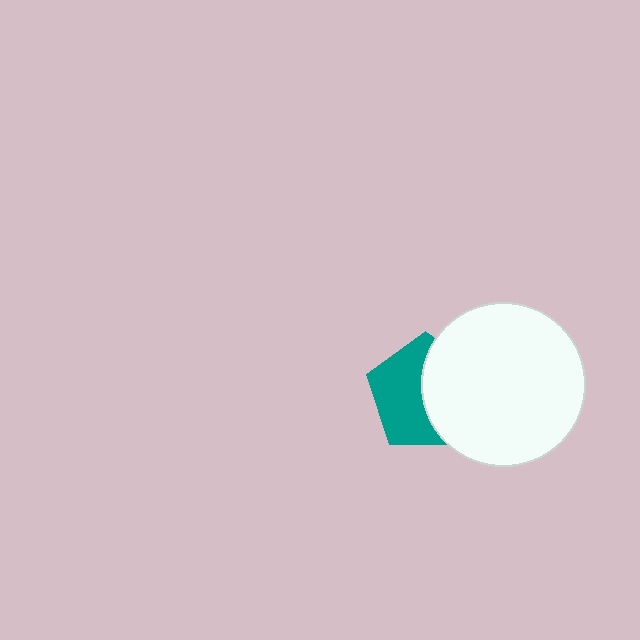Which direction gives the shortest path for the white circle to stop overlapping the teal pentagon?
Moving right gives the shortest separation.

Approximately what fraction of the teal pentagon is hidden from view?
Roughly 47% of the teal pentagon is hidden behind the white circle.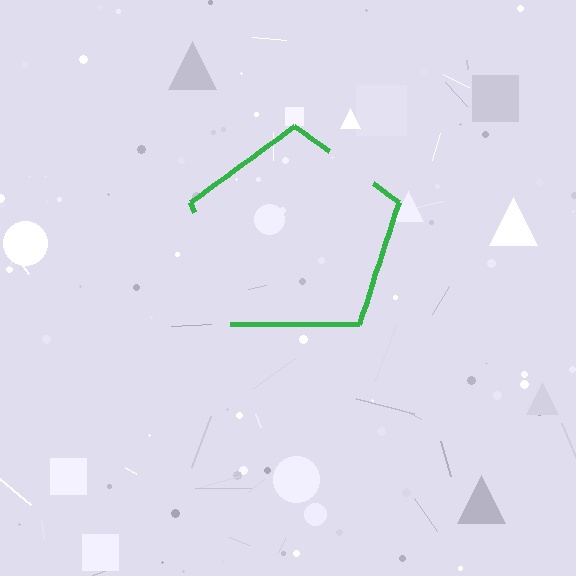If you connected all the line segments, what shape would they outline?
They would outline a pentagon.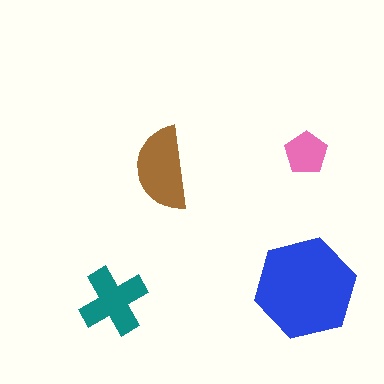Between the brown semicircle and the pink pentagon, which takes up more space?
The brown semicircle.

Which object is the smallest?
The pink pentagon.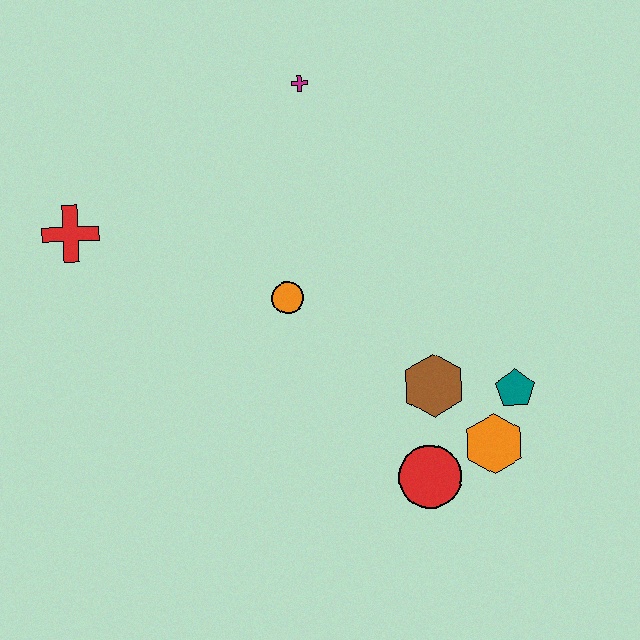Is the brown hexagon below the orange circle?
Yes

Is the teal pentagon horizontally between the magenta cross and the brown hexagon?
No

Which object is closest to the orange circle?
The brown hexagon is closest to the orange circle.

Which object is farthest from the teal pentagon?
The red cross is farthest from the teal pentagon.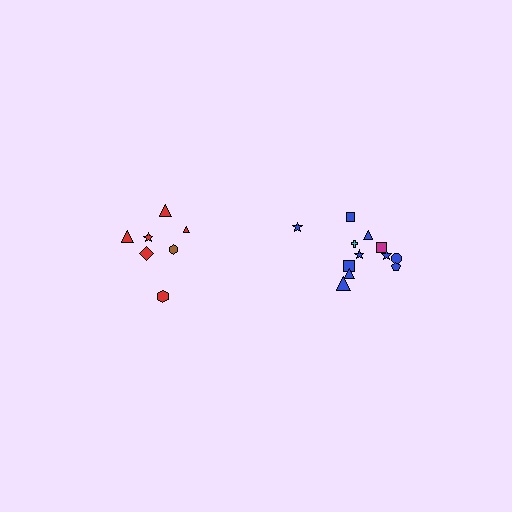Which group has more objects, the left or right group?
The right group.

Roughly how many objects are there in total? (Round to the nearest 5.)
Roughly 20 objects in total.